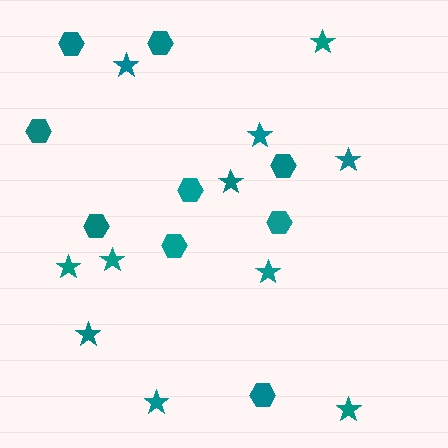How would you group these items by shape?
There are 2 groups: one group of stars (11) and one group of hexagons (9).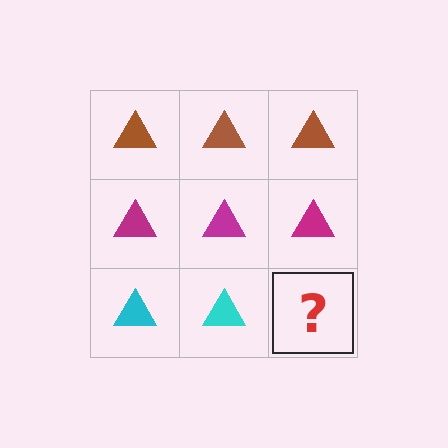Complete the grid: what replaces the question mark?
The question mark should be replaced with a cyan triangle.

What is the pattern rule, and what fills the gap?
The rule is that each row has a consistent color. The gap should be filled with a cyan triangle.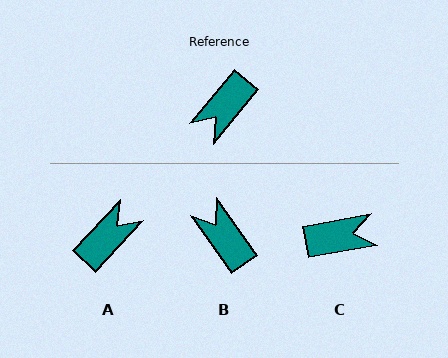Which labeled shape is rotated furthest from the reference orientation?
A, about 177 degrees away.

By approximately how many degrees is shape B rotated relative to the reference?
Approximately 106 degrees clockwise.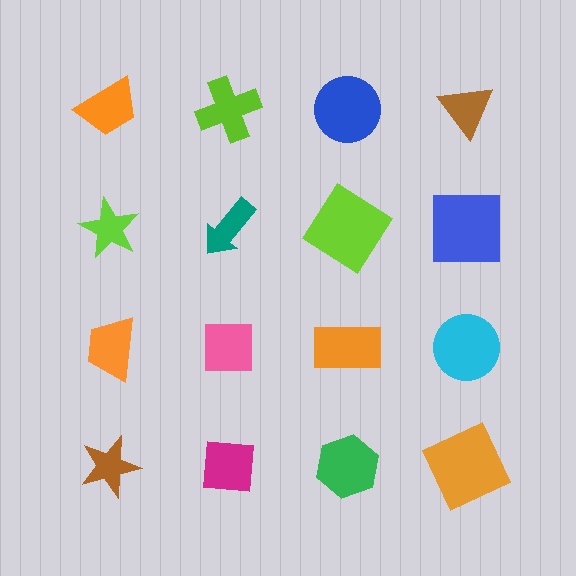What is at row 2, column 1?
A lime star.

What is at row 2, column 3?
A lime diamond.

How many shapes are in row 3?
4 shapes.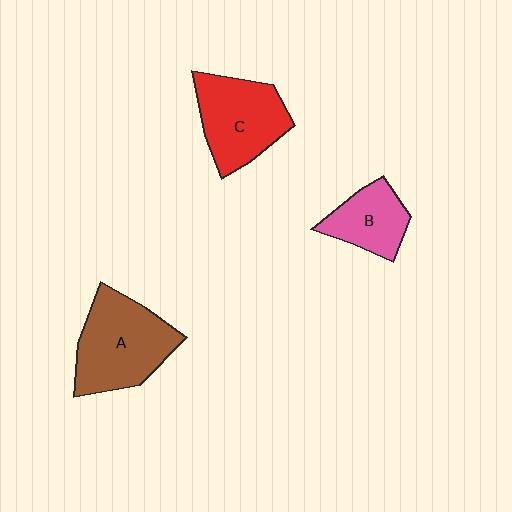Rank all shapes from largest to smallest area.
From largest to smallest: A (brown), C (red), B (pink).